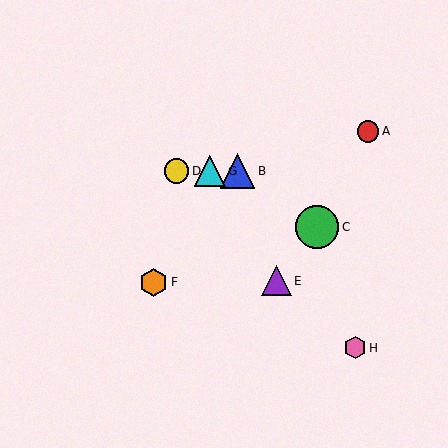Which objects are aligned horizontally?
Objects B, D, G are aligned horizontally.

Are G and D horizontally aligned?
Yes, both are at y≈171.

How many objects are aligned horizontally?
3 objects (B, D, G) are aligned horizontally.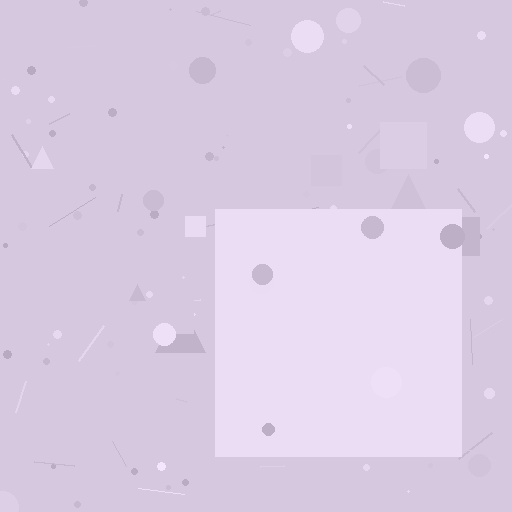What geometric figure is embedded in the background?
A square is embedded in the background.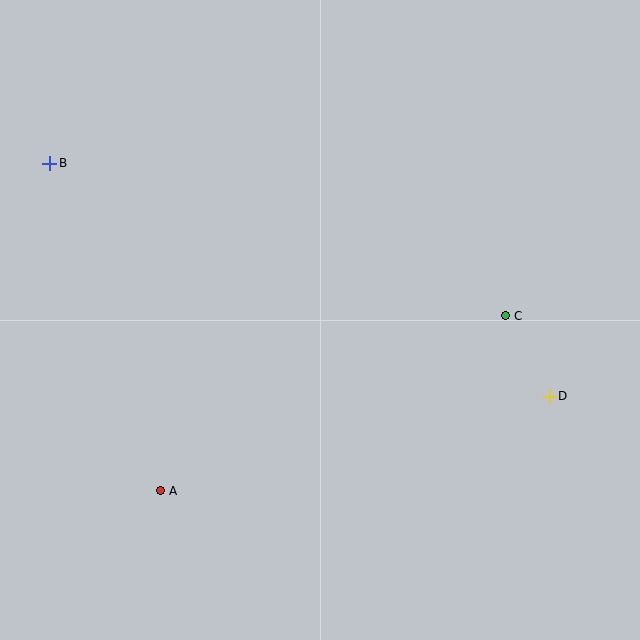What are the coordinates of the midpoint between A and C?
The midpoint between A and C is at (333, 403).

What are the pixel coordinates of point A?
Point A is at (160, 491).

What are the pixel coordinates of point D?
Point D is at (549, 396).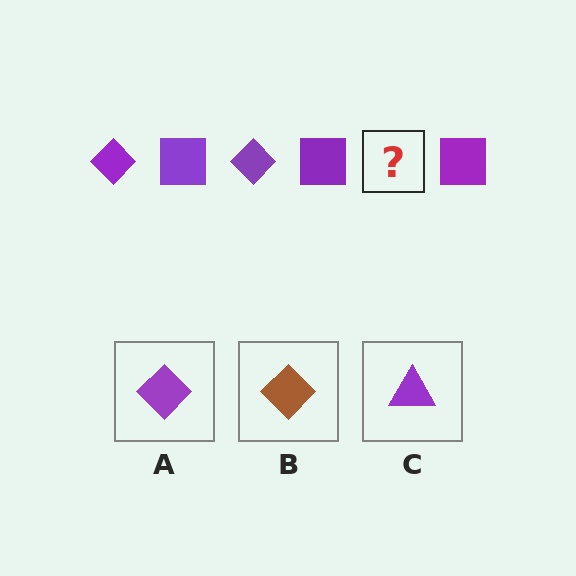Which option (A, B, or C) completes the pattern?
A.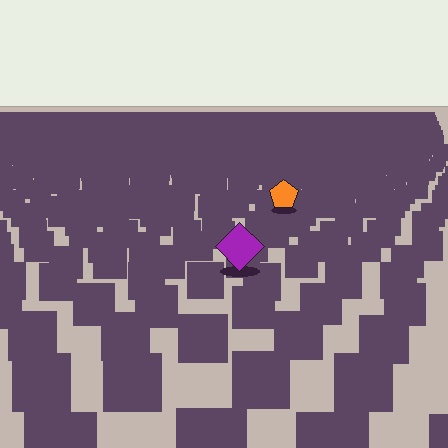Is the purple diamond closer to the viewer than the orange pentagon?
Yes. The purple diamond is closer — you can tell from the texture gradient: the ground texture is coarser near it.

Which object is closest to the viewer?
The purple diamond is closest. The texture marks near it are larger and more spread out.